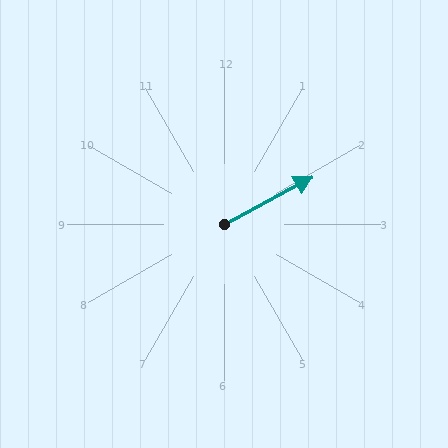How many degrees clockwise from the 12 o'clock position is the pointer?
Approximately 62 degrees.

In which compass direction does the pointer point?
Northeast.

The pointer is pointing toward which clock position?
Roughly 2 o'clock.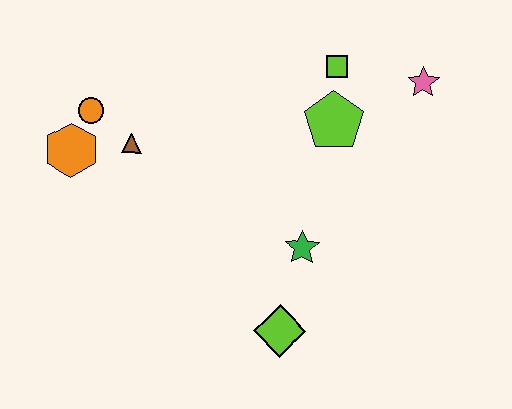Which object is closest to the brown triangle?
The orange circle is closest to the brown triangle.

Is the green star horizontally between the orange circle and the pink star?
Yes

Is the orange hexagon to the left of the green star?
Yes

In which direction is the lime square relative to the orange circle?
The lime square is to the right of the orange circle.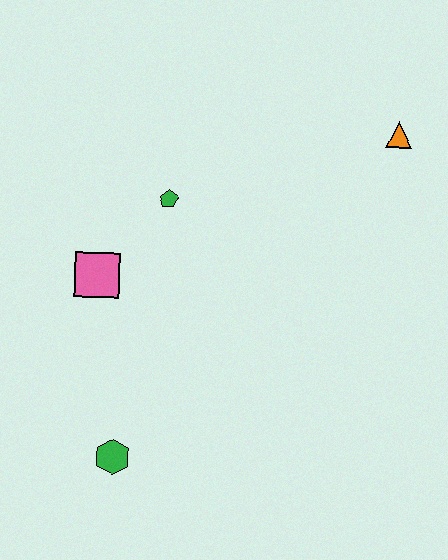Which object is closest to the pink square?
The green pentagon is closest to the pink square.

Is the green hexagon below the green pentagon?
Yes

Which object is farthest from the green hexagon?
The orange triangle is farthest from the green hexagon.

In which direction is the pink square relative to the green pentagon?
The pink square is below the green pentagon.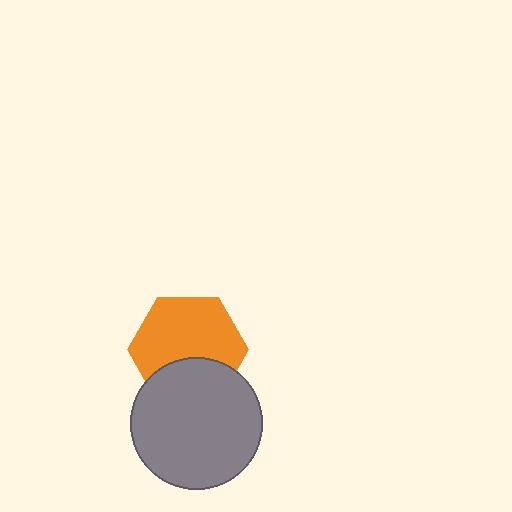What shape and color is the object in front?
The object in front is a gray circle.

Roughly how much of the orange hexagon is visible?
Most of it is visible (roughly 66%).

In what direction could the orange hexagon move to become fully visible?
The orange hexagon could move up. That would shift it out from behind the gray circle entirely.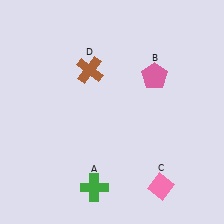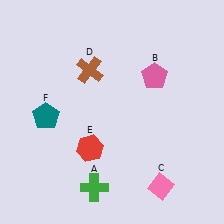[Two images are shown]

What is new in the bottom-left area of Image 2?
A red hexagon (E) was added in the bottom-left area of Image 2.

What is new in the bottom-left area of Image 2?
A teal pentagon (F) was added in the bottom-left area of Image 2.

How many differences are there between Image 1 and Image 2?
There are 2 differences between the two images.